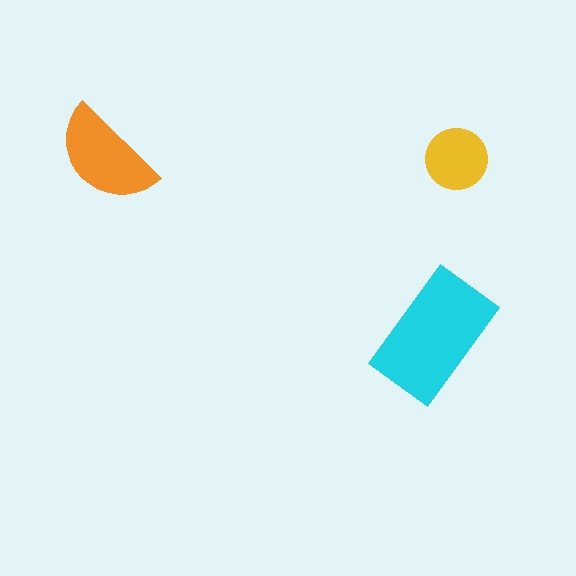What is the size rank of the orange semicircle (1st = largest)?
2nd.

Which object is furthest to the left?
The orange semicircle is leftmost.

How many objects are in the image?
There are 3 objects in the image.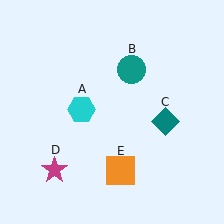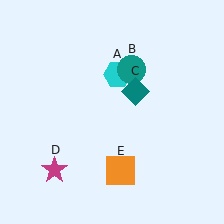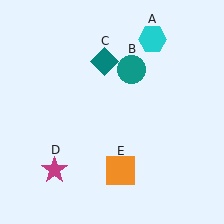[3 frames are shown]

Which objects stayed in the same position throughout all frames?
Teal circle (object B) and magenta star (object D) and orange square (object E) remained stationary.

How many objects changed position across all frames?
2 objects changed position: cyan hexagon (object A), teal diamond (object C).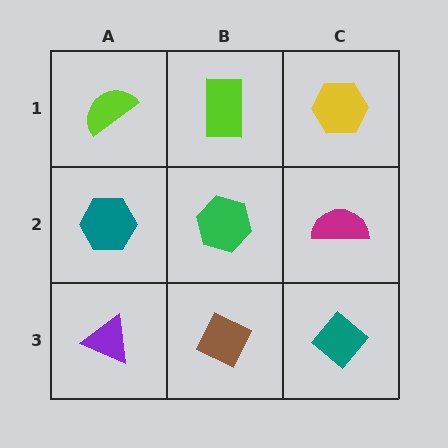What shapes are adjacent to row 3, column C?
A magenta semicircle (row 2, column C), a brown diamond (row 3, column B).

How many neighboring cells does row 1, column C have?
2.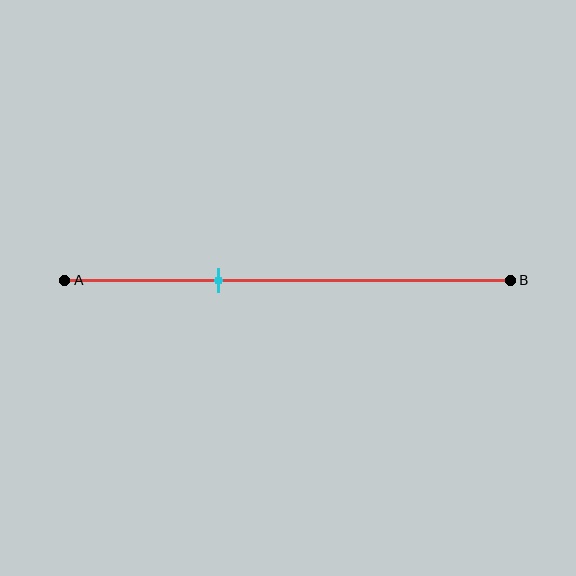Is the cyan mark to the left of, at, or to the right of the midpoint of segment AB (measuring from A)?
The cyan mark is to the left of the midpoint of segment AB.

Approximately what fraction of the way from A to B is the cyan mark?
The cyan mark is approximately 35% of the way from A to B.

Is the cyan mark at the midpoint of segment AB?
No, the mark is at about 35% from A, not at the 50% midpoint.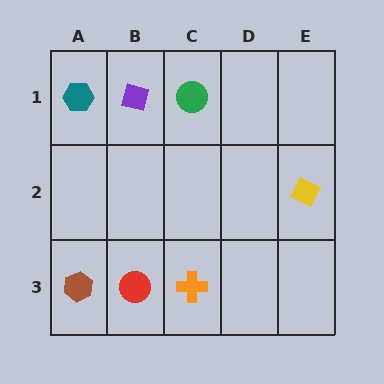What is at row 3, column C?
An orange cross.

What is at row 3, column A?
A brown hexagon.